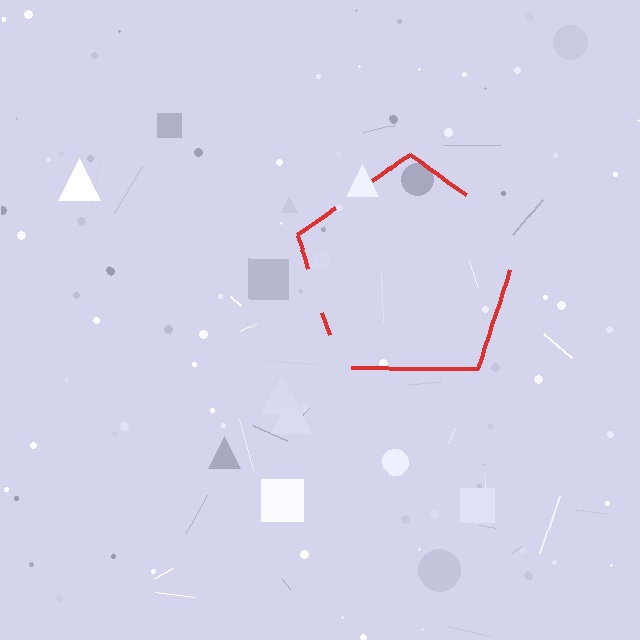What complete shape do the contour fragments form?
The contour fragments form a pentagon.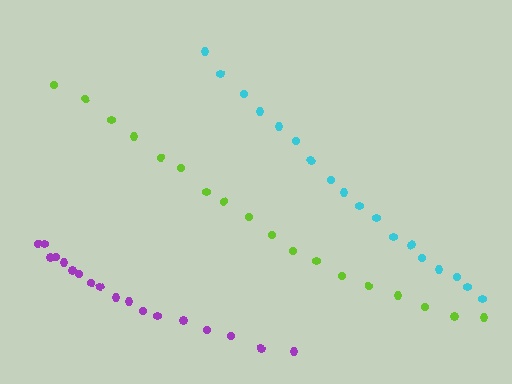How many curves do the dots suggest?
There are 3 distinct paths.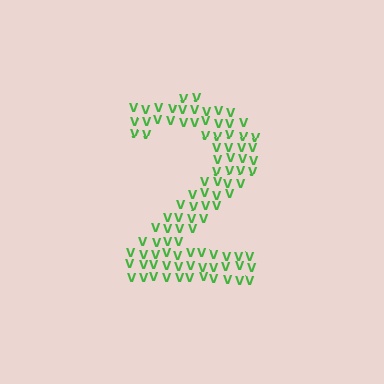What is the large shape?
The large shape is the digit 2.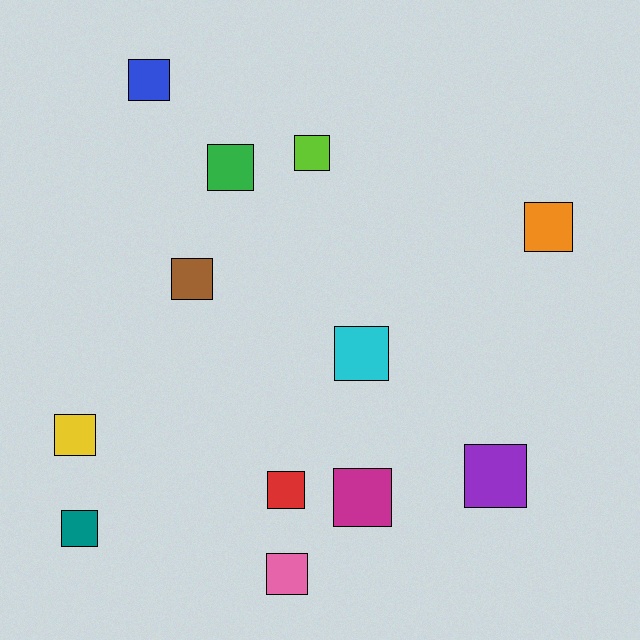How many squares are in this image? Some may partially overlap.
There are 12 squares.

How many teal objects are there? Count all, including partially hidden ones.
There is 1 teal object.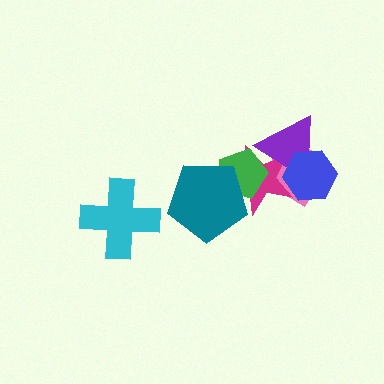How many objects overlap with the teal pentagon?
2 objects overlap with the teal pentagon.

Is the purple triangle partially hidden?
Yes, it is partially covered by another shape.